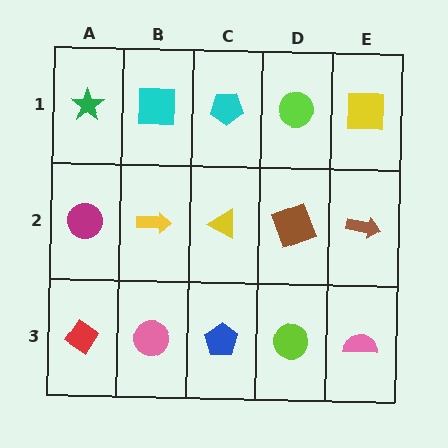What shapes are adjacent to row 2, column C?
A cyan pentagon (row 1, column C), a blue pentagon (row 3, column C), a yellow arrow (row 2, column B), a brown square (row 2, column D).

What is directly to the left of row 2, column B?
A magenta circle.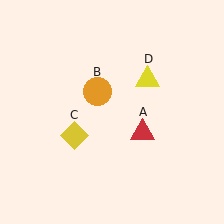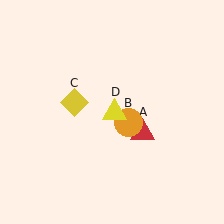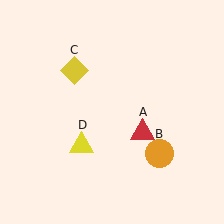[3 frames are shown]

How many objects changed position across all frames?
3 objects changed position: orange circle (object B), yellow diamond (object C), yellow triangle (object D).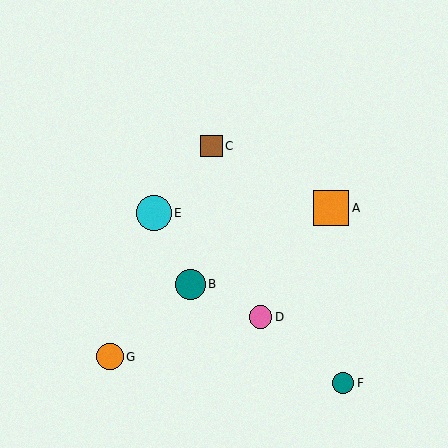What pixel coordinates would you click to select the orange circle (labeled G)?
Click at (110, 357) to select the orange circle G.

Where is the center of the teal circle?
The center of the teal circle is at (343, 383).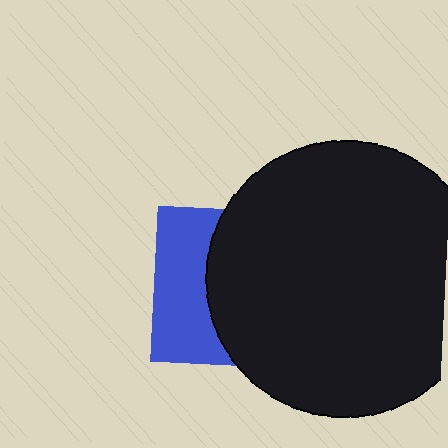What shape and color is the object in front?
The object in front is a black circle.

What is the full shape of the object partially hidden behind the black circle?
The partially hidden object is a blue square.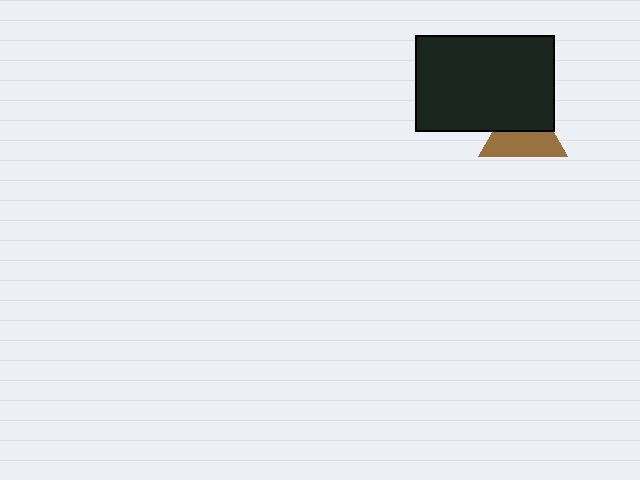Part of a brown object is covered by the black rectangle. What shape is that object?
It is a triangle.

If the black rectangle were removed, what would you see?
You would see the complete brown triangle.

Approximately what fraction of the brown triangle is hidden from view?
Roughly 45% of the brown triangle is hidden behind the black rectangle.